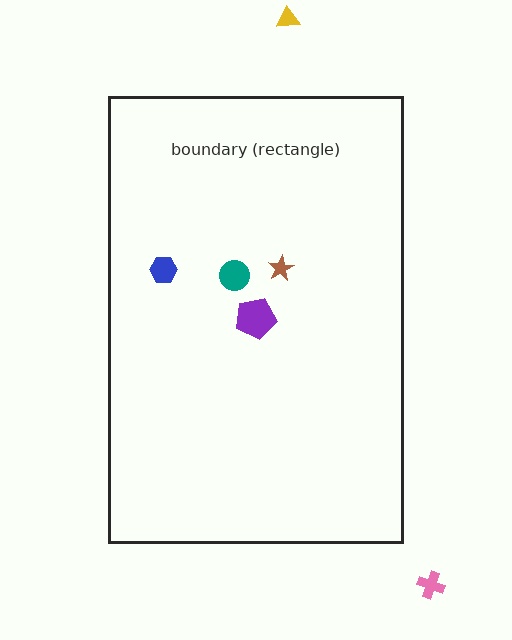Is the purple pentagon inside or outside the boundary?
Inside.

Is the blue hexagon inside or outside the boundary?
Inside.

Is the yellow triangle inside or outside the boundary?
Outside.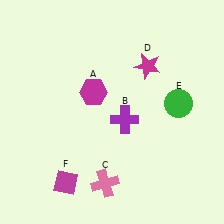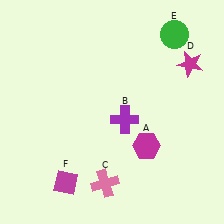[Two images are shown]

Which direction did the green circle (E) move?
The green circle (E) moved up.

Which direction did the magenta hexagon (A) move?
The magenta hexagon (A) moved down.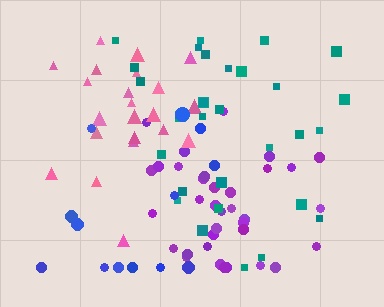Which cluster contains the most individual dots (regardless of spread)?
Purple (35).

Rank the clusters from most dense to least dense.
purple, pink, teal, blue.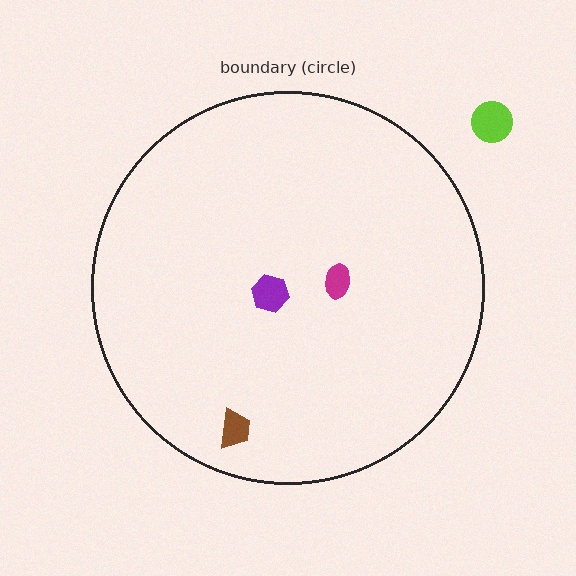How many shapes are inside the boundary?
3 inside, 1 outside.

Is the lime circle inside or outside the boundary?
Outside.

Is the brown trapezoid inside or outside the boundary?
Inside.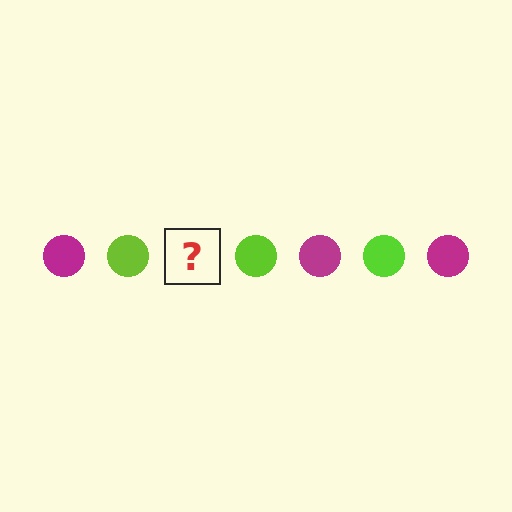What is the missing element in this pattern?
The missing element is a magenta circle.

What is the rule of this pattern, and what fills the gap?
The rule is that the pattern cycles through magenta, lime circles. The gap should be filled with a magenta circle.